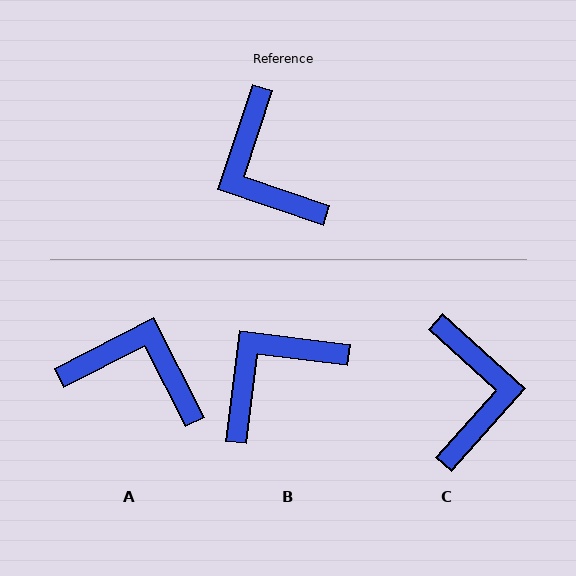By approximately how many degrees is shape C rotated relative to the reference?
Approximately 157 degrees counter-clockwise.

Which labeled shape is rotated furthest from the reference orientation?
C, about 157 degrees away.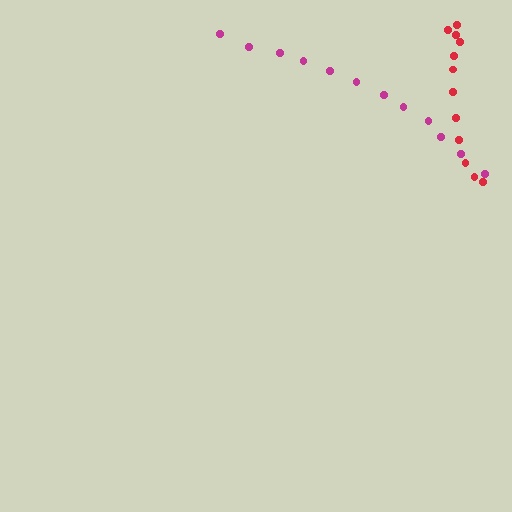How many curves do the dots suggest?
There are 2 distinct paths.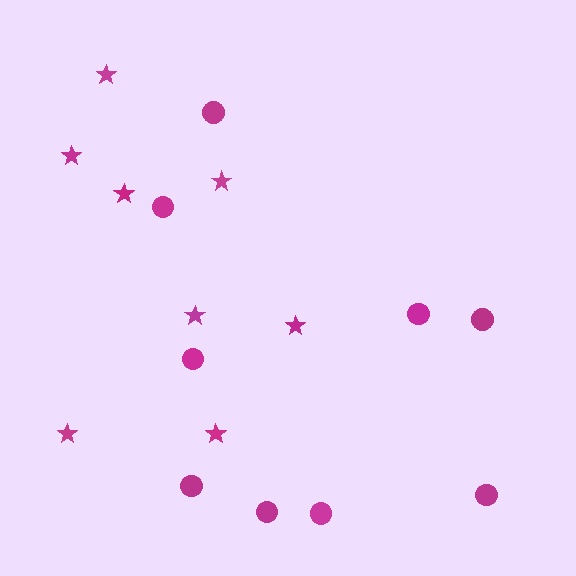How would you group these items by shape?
There are 2 groups: one group of stars (8) and one group of circles (9).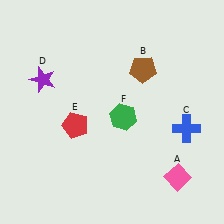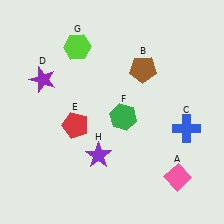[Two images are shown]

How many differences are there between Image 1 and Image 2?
There are 2 differences between the two images.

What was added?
A lime hexagon (G), a purple star (H) were added in Image 2.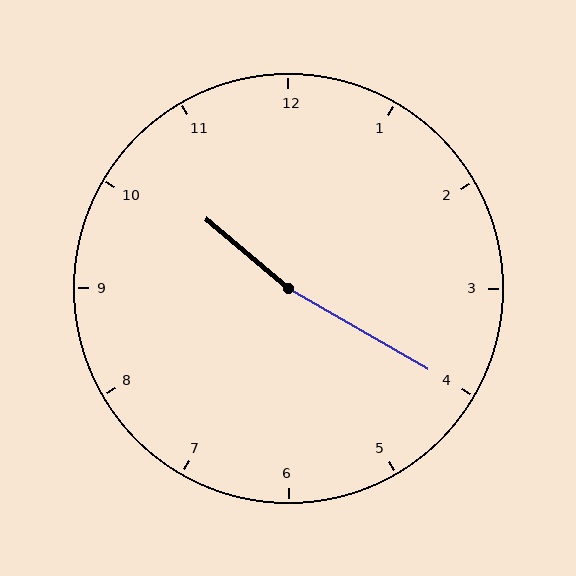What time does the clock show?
10:20.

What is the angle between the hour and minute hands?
Approximately 170 degrees.